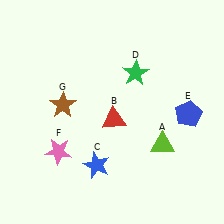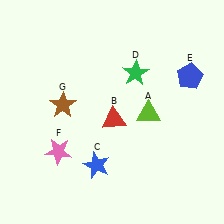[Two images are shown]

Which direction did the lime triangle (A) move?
The lime triangle (A) moved up.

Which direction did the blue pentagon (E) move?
The blue pentagon (E) moved up.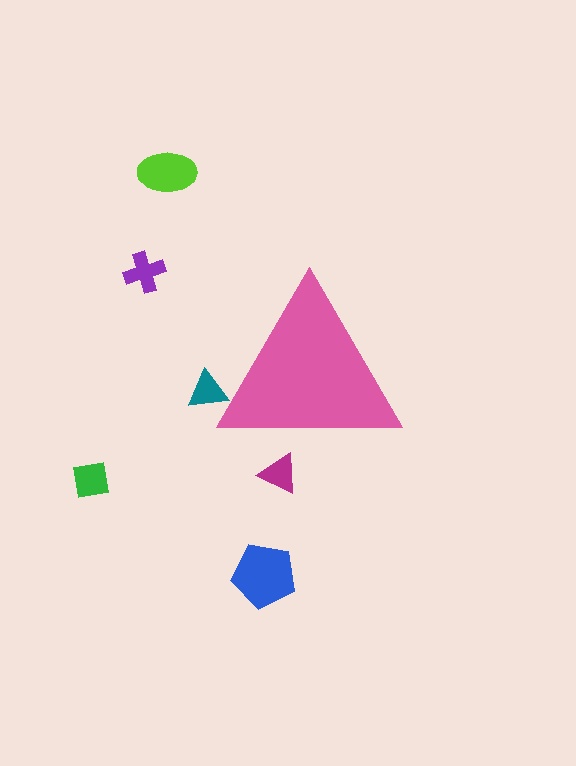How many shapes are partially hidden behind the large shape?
2 shapes are partially hidden.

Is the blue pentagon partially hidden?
No, the blue pentagon is fully visible.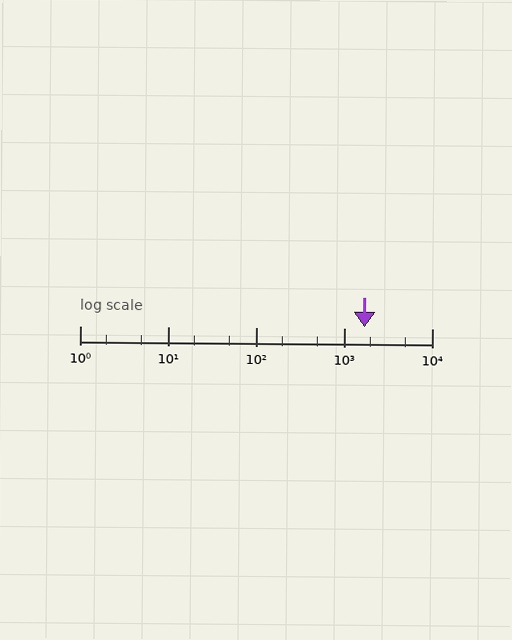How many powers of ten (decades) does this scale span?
The scale spans 4 decades, from 1 to 10000.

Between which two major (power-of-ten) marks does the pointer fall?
The pointer is between 1000 and 10000.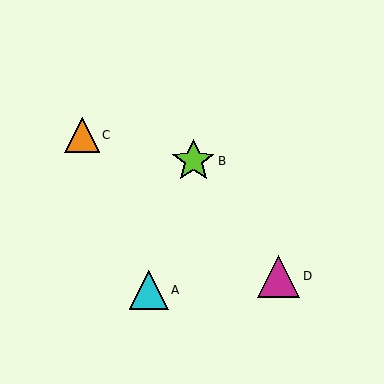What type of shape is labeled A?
Shape A is a cyan triangle.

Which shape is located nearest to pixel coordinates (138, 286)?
The cyan triangle (labeled A) at (149, 290) is nearest to that location.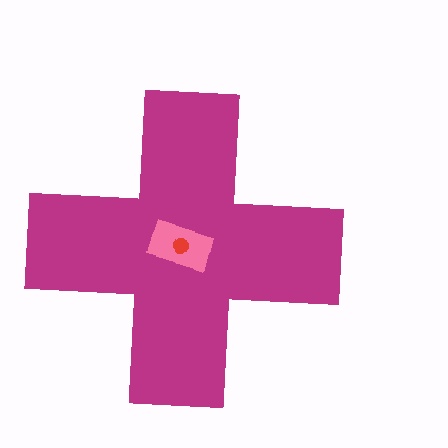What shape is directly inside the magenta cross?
The pink rectangle.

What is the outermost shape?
The magenta cross.